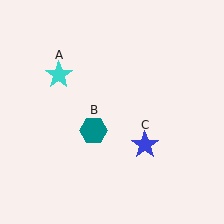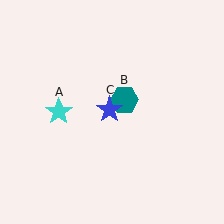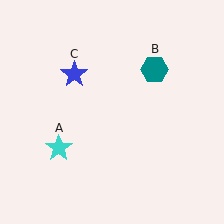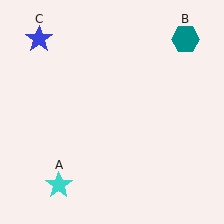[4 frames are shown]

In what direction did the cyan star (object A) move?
The cyan star (object A) moved down.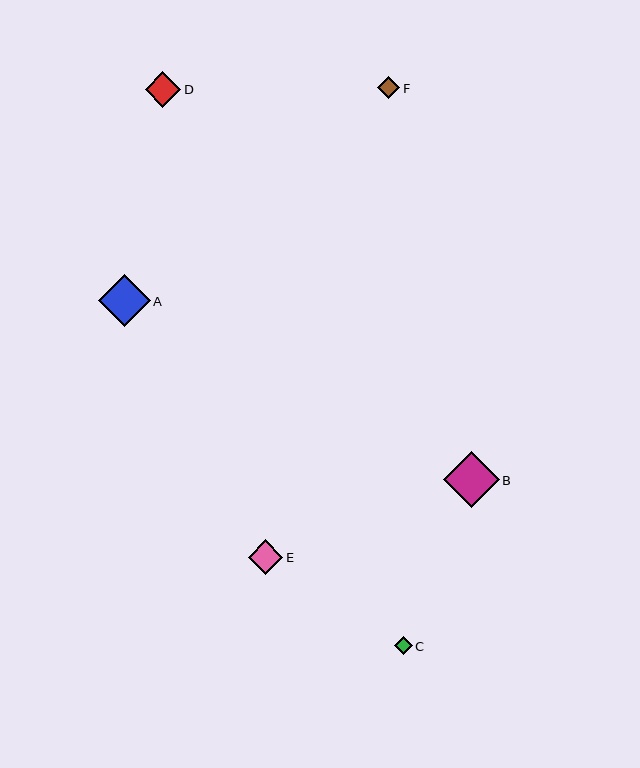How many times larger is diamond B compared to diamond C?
Diamond B is approximately 3.1 times the size of diamond C.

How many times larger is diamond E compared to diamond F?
Diamond E is approximately 1.6 times the size of diamond F.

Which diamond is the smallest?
Diamond C is the smallest with a size of approximately 18 pixels.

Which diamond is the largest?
Diamond B is the largest with a size of approximately 56 pixels.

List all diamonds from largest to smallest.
From largest to smallest: B, A, D, E, F, C.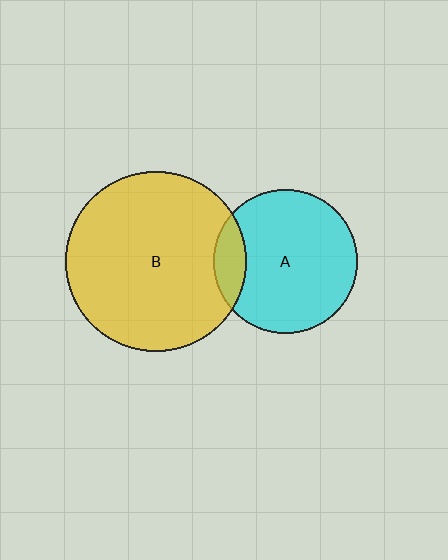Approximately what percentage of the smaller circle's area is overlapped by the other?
Approximately 15%.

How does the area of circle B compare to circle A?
Approximately 1.6 times.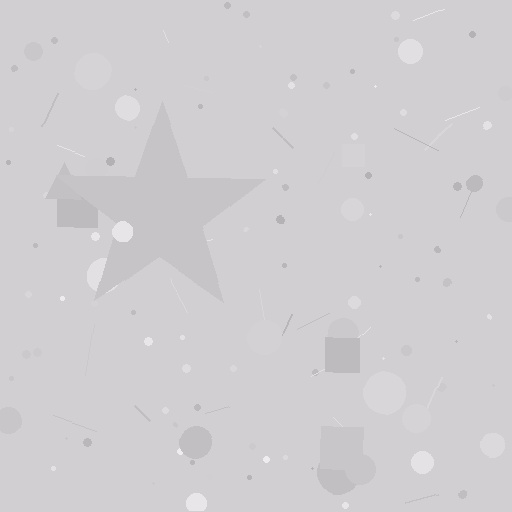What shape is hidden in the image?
A star is hidden in the image.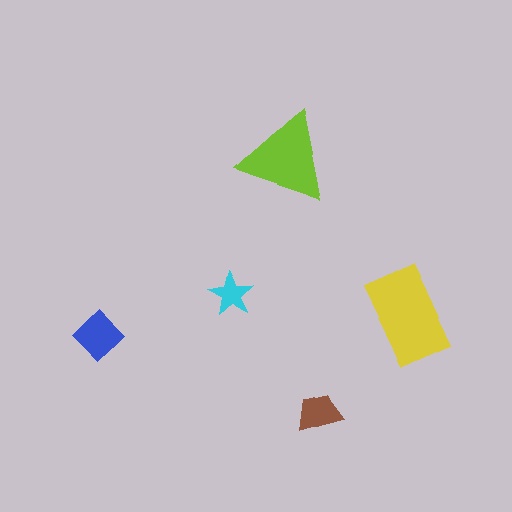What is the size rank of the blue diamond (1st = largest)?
3rd.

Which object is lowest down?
The brown trapezoid is bottommost.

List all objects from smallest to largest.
The cyan star, the brown trapezoid, the blue diamond, the lime triangle, the yellow rectangle.